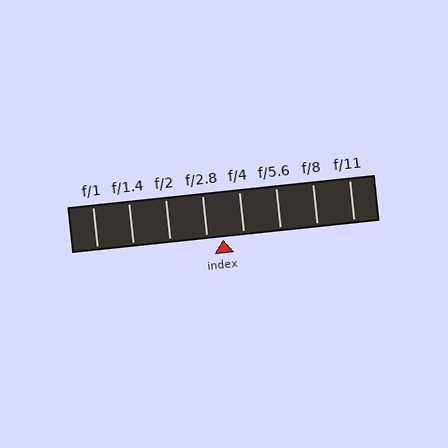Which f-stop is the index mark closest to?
The index mark is closest to f/2.8.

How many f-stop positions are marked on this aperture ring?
There are 8 f-stop positions marked.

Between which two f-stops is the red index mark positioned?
The index mark is between f/2.8 and f/4.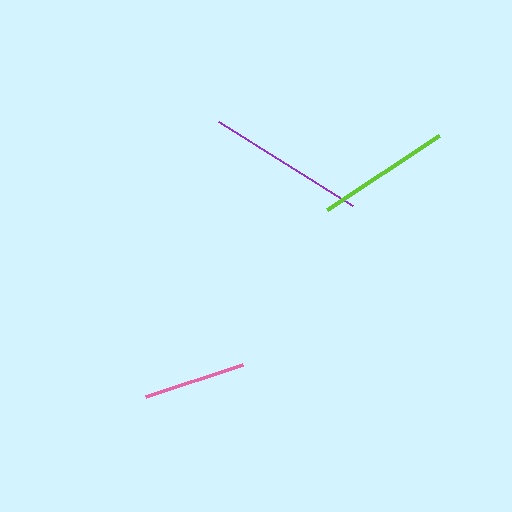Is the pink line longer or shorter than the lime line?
The lime line is longer than the pink line.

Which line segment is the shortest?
The pink line is the shortest at approximately 102 pixels.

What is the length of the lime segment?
The lime segment is approximately 134 pixels long.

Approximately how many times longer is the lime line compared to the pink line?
The lime line is approximately 1.3 times the length of the pink line.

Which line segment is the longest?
The purple line is the longest at approximately 159 pixels.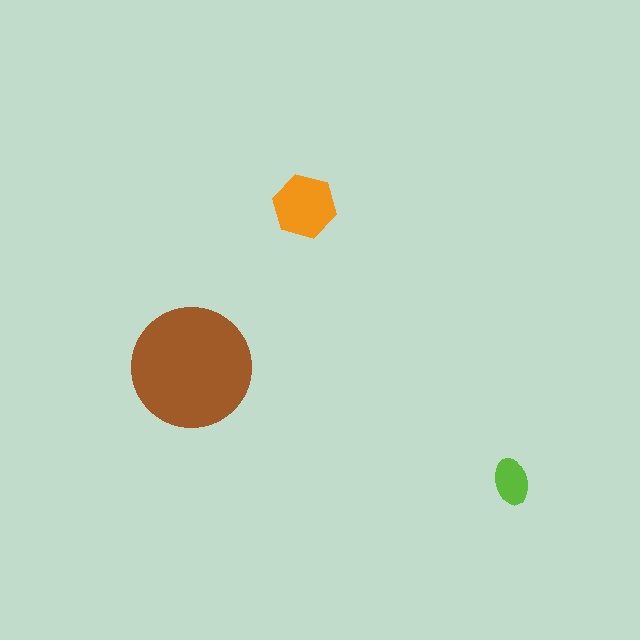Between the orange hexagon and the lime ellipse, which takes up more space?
The orange hexagon.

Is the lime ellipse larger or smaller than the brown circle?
Smaller.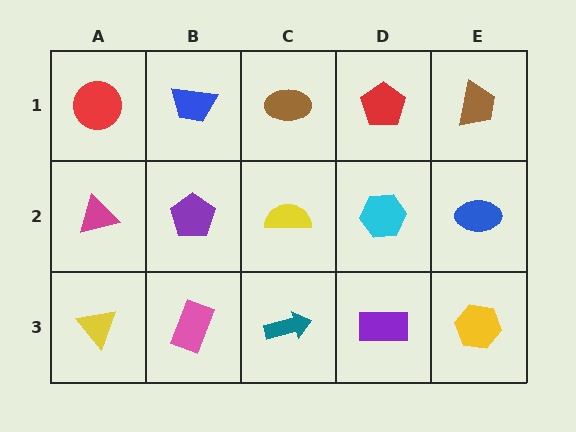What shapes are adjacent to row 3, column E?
A blue ellipse (row 2, column E), a purple rectangle (row 3, column D).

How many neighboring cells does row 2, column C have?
4.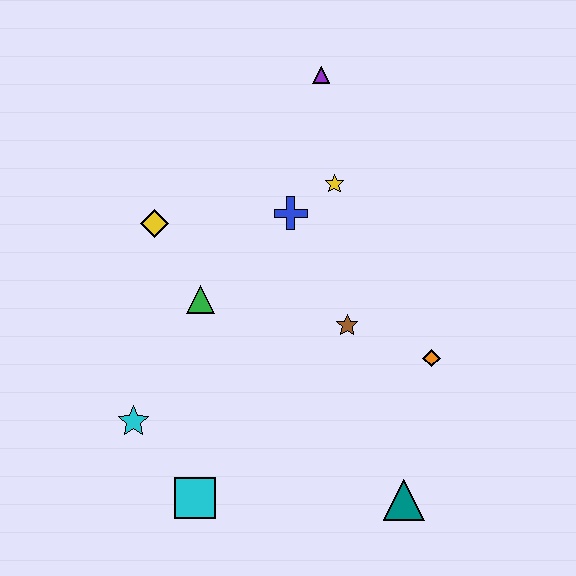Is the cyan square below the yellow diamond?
Yes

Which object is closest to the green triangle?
The yellow diamond is closest to the green triangle.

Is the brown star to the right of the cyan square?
Yes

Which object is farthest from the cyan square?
The purple triangle is farthest from the cyan square.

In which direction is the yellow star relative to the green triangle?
The yellow star is to the right of the green triangle.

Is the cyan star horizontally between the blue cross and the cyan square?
No